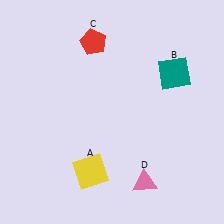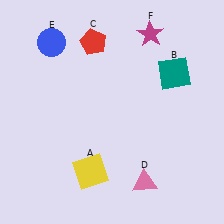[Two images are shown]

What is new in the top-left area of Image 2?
A blue circle (E) was added in the top-left area of Image 2.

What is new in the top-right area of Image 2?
A magenta star (F) was added in the top-right area of Image 2.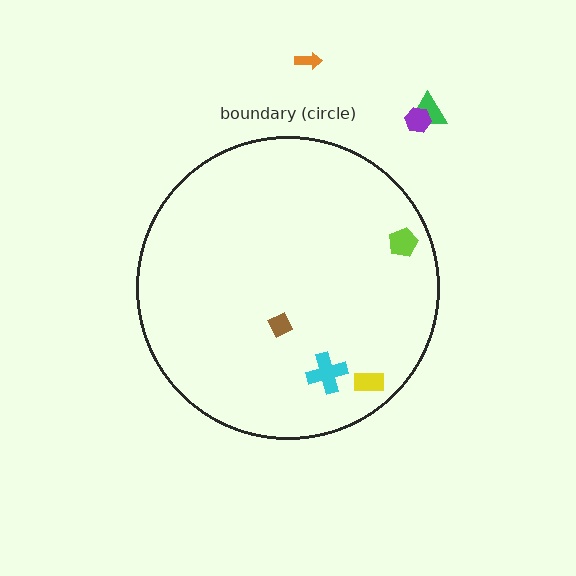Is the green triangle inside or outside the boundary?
Outside.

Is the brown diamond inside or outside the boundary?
Inside.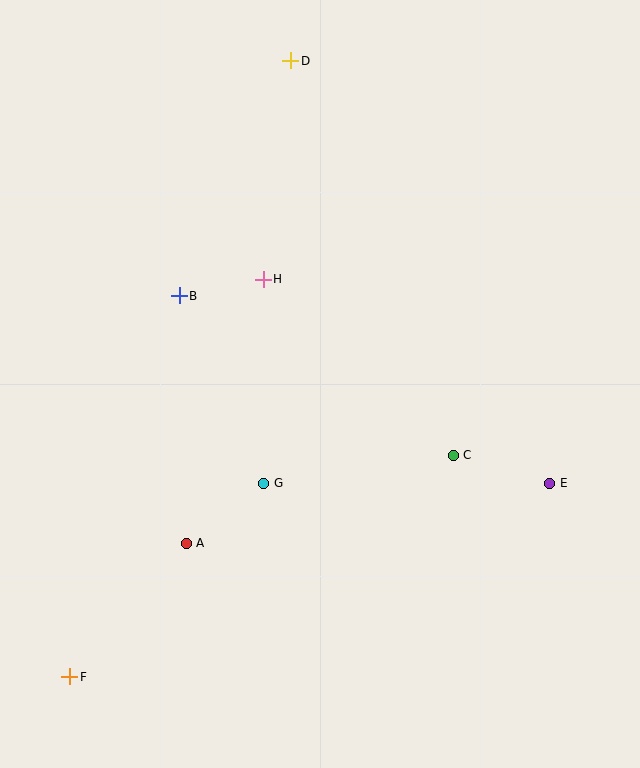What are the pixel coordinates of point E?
Point E is at (550, 483).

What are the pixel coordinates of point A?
Point A is at (186, 543).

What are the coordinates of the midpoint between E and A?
The midpoint between E and A is at (368, 513).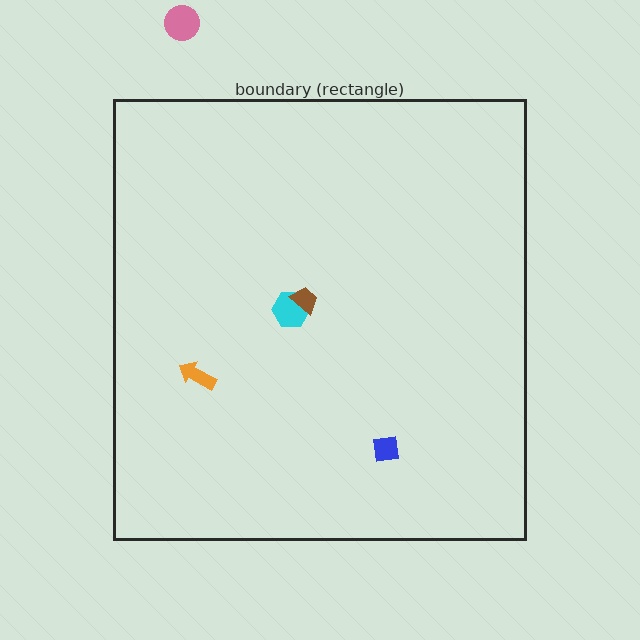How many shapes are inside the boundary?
4 inside, 1 outside.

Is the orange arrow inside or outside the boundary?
Inside.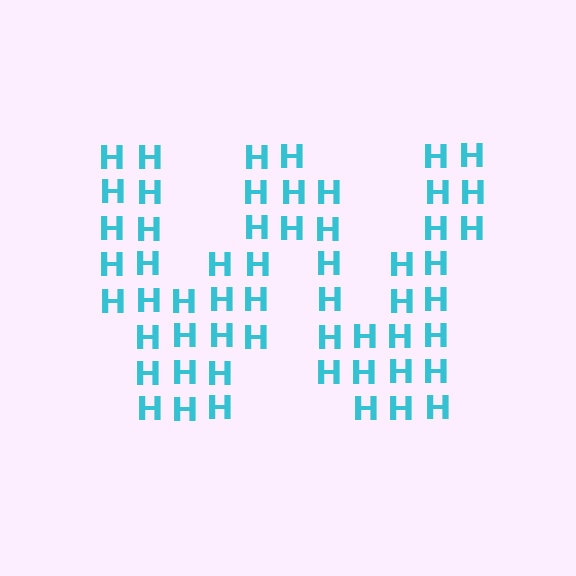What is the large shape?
The large shape is the letter W.